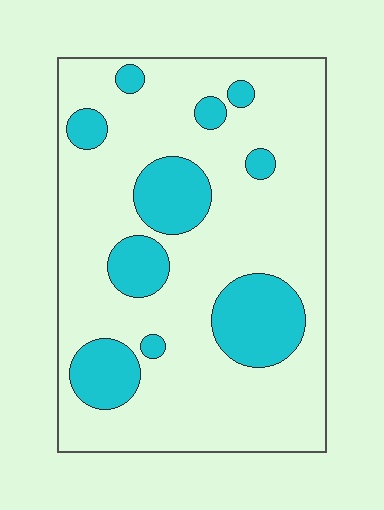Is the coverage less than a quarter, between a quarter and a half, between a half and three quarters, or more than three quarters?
Less than a quarter.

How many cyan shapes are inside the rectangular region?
10.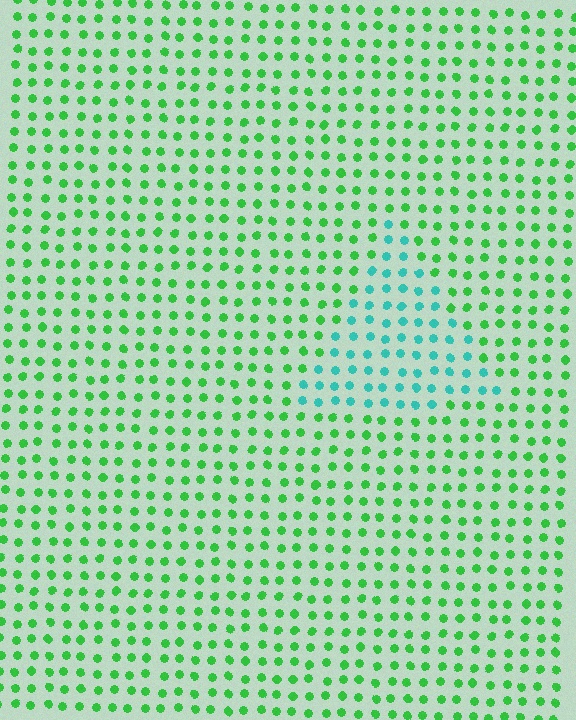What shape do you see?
I see a triangle.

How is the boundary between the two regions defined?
The boundary is defined purely by a slight shift in hue (about 48 degrees). Spacing, size, and orientation are identical on both sides.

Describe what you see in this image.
The image is filled with small green elements in a uniform arrangement. A triangle-shaped region is visible where the elements are tinted to a slightly different hue, forming a subtle color boundary.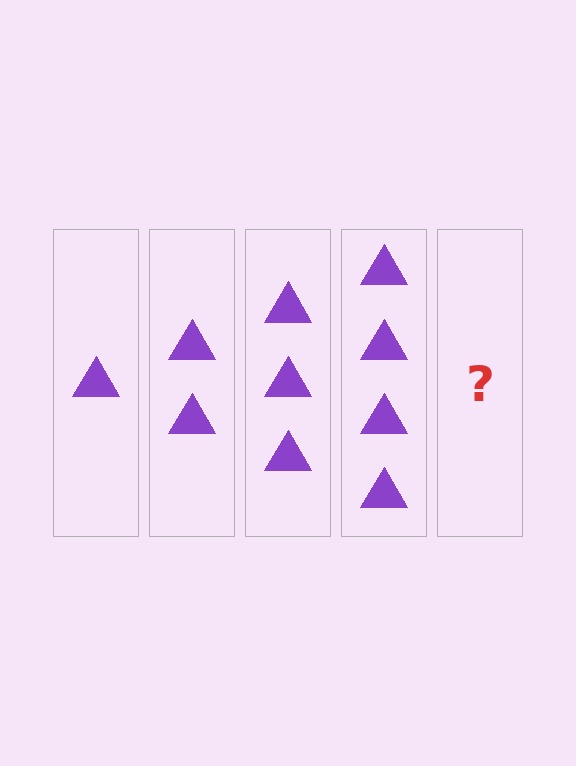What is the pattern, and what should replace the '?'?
The pattern is that each step adds one more triangle. The '?' should be 5 triangles.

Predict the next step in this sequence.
The next step is 5 triangles.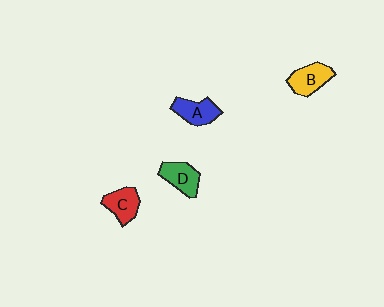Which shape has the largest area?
Shape B (yellow).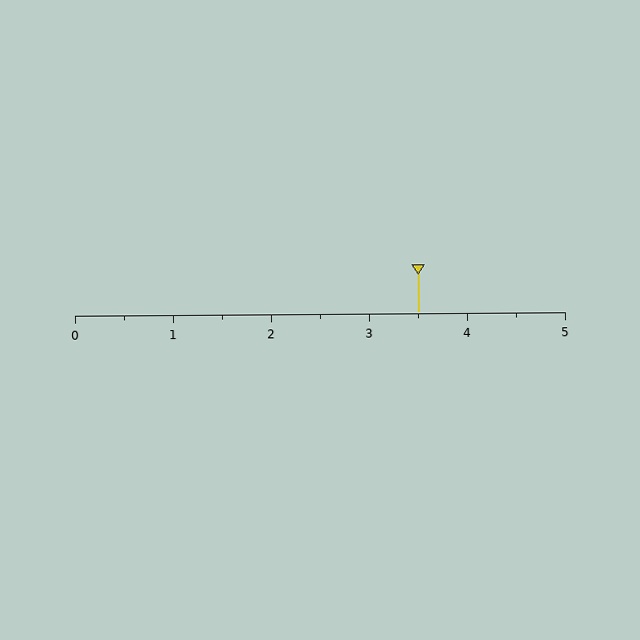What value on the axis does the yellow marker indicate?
The marker indicates approximately 3.5.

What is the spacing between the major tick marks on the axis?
The major ticks are spaced 1 apart.